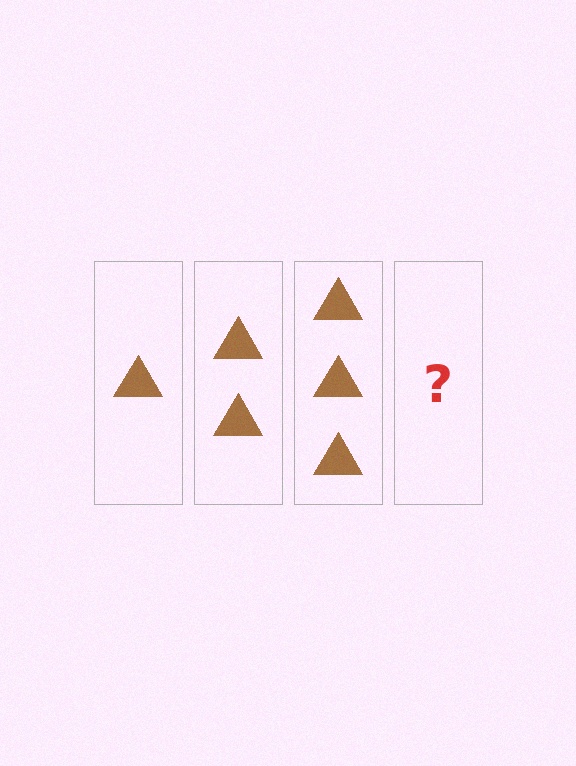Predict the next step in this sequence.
The next step is 4 triangles.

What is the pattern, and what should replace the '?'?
The pattern is that each step adds one more triangle. The '?' should be 4 triangles.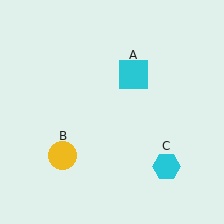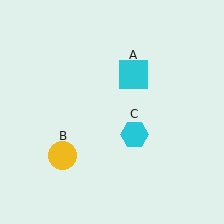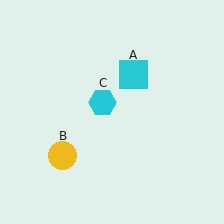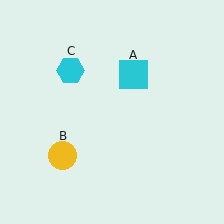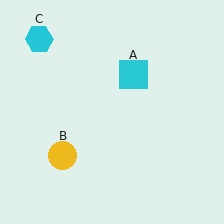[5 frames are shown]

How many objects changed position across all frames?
1 object changed position: cyan hexagon (object C).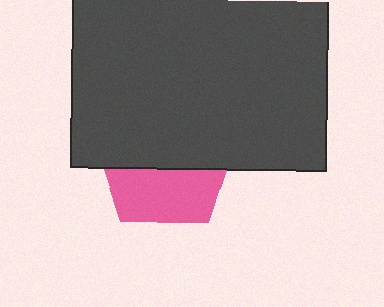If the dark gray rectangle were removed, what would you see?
You would see the complete pink pentagon.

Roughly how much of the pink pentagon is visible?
A small part of it is visible (roughly 43%).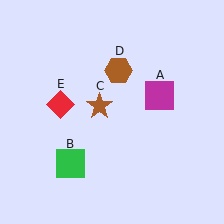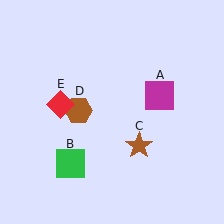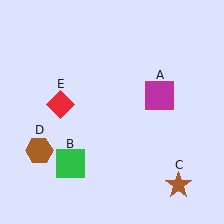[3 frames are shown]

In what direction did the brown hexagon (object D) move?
The brown hexagon (object D) moved down and to the left.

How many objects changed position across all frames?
2 objects changed position: brown star (object C), brown hexagon (object D).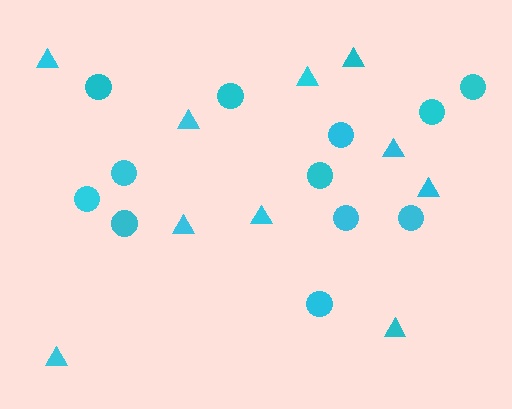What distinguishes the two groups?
There are 2 groups: one group of triangles (10) and one group of circles (12).